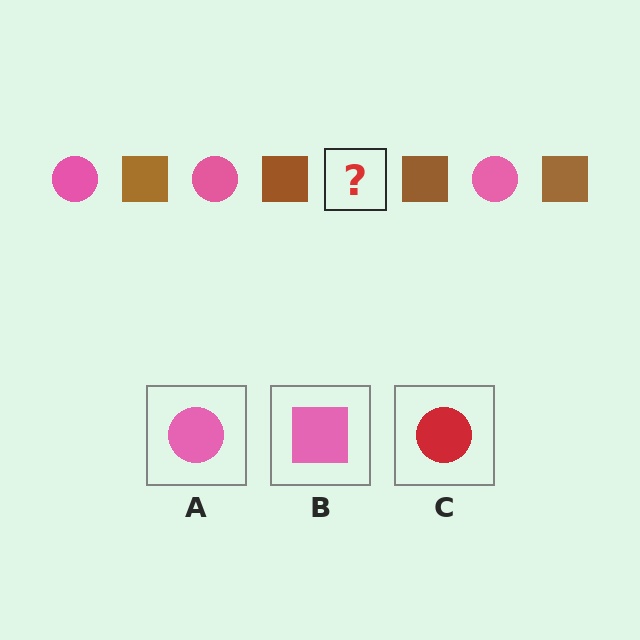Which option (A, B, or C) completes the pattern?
A.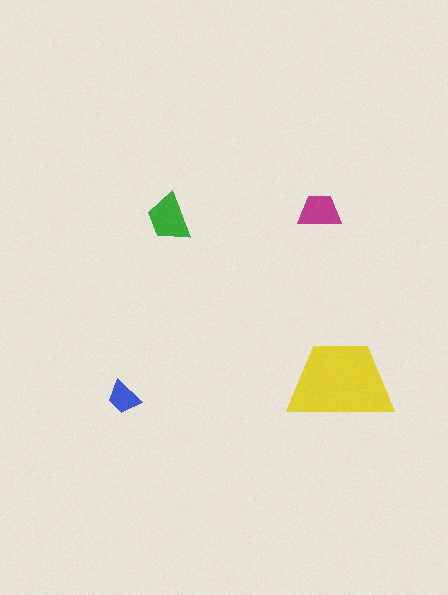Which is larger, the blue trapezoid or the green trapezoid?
The green one.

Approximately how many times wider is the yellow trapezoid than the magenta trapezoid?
About 2.5 times wider.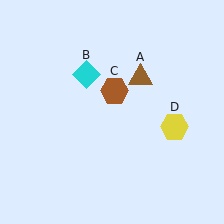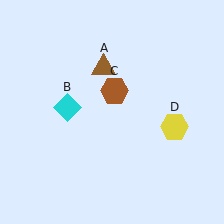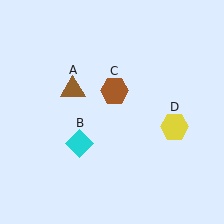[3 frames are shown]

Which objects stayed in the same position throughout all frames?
Brown hexagon (object C) and yellow hexagon (object D) remained stationary.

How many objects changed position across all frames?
2 objects changed position: brown triangle (object A), cyan diamond (object B).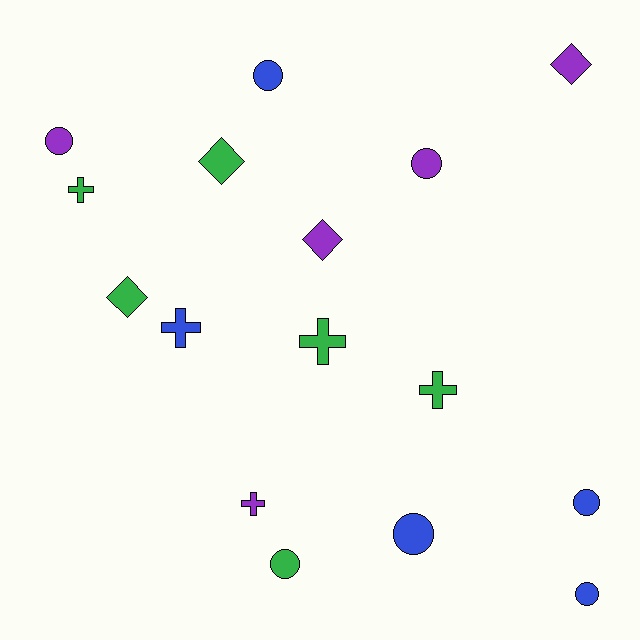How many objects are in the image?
There are 16 objects.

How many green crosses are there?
There are 3 green crosses.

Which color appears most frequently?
Green, with 6 objects.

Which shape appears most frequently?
Circle, with 7 objects.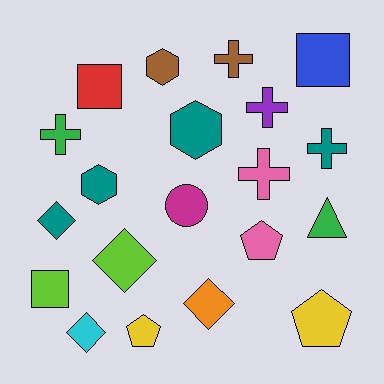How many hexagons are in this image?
There are 3 hexagons.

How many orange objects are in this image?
There is 1 orange object.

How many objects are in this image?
There are 20 objects.